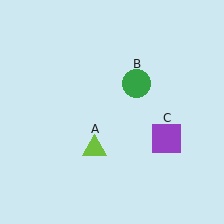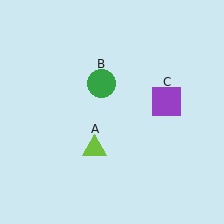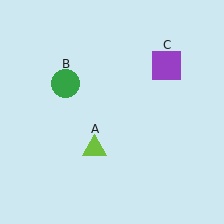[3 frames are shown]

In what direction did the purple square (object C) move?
The purple square (object C) moved up.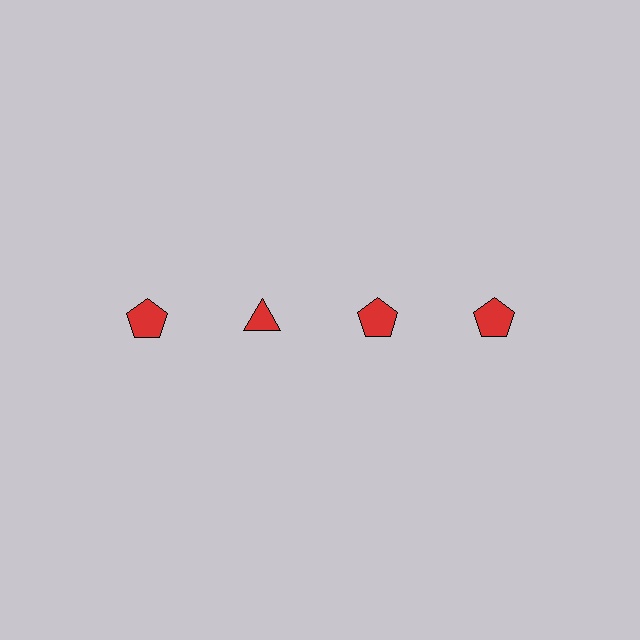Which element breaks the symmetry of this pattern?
The red triangle in the top row, second from left column breaks the symmetry. All other shapes are red pentagons.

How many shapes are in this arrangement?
There are 4 shapes arranged in a grid pattern.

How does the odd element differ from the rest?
It has a different shape: triangle instead of pentagon.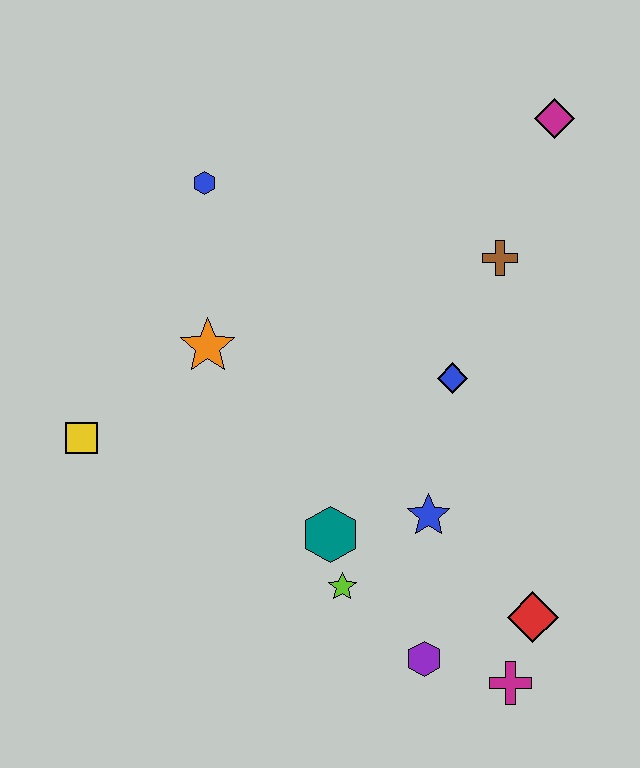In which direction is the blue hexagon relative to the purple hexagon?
The blue hexagon is above the purple hexagon.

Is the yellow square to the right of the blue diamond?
No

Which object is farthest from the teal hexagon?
The magenta diamond is farthest from the teal hexagon.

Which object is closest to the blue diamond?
The brown cross is closest to the blue diamond.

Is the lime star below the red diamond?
No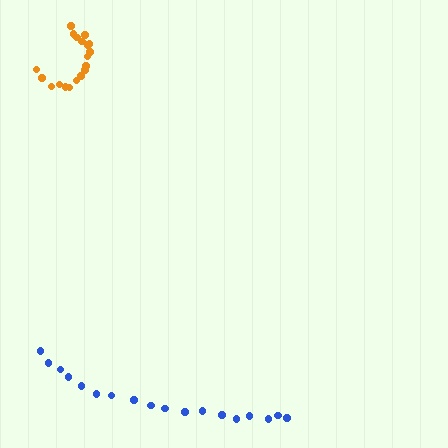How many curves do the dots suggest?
There are 2 distinct paths.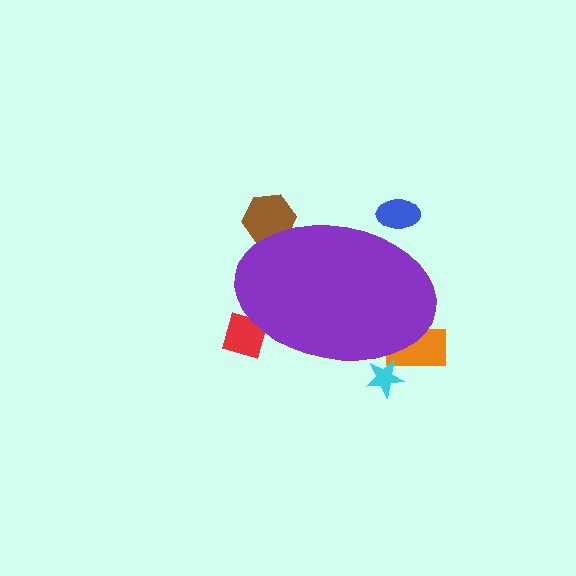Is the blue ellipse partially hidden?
Yes, the blue ellipse is partially hidden behind the purple ellipse.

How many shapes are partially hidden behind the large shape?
5 shapes are partially hidden.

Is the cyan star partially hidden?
Yes, the cyan star is partially hidden behind the purple ellipse.